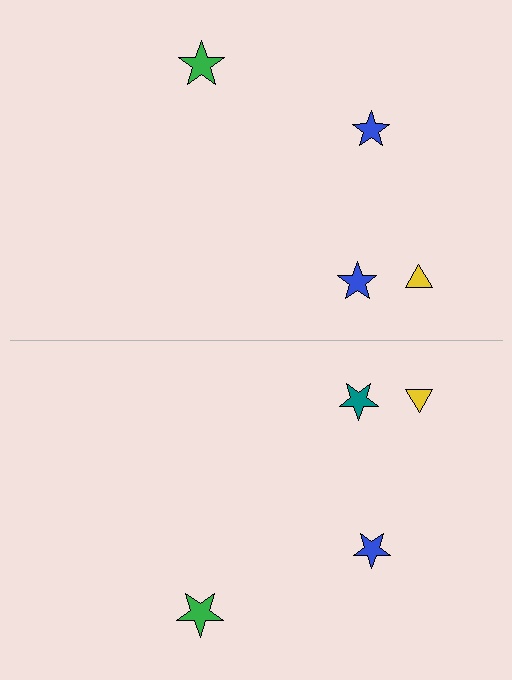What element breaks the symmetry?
The teal star on the bottom side breaks the symmetry — its mirror counterpart is blue.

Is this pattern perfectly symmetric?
No, the pattern is not perfectly symmetric. The teal star on the bottom side breaks the symmetry — its mirror counterpart is blue.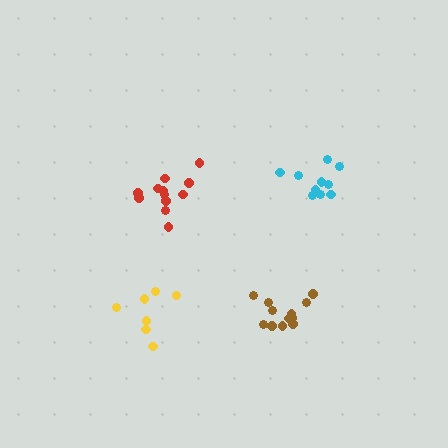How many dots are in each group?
Group 1: 10 dots, Group 2: 7 dots, Group 3: 12 dots, Group 4: 12 dots (41 total).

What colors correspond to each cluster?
The clusters are colored: cyan, yellow, brown, red.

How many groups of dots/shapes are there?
There are 4 groups.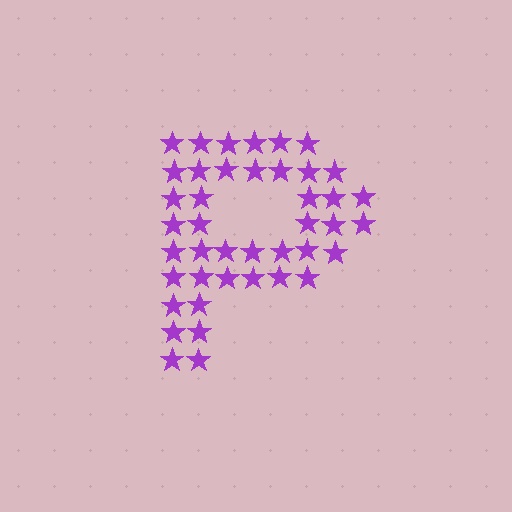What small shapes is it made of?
It is made of small stars.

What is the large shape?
The large shape is the letter P.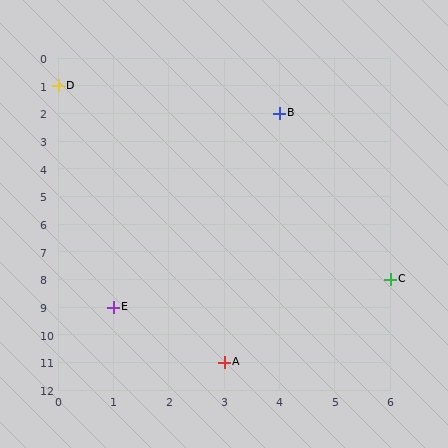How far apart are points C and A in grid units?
Points C and A are 3 columns and 3 rows apart (about 4.2 grid units diagonally).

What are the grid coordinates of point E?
Point E is at grid coordinates (1, 9).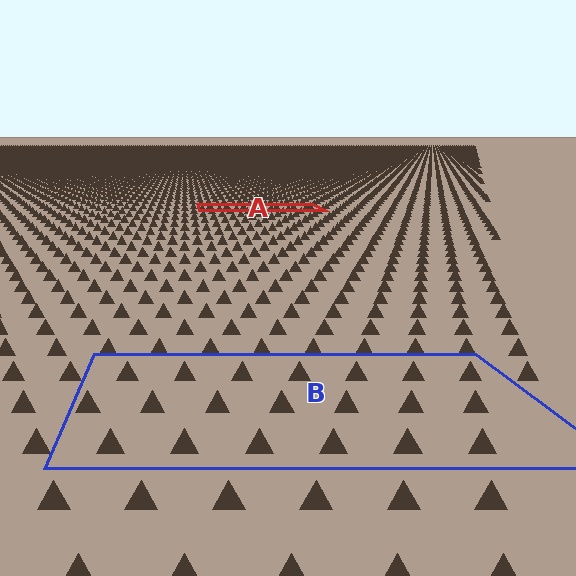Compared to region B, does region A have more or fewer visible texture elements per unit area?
Region A has more texture elements per unit area — they are packed more densely because it is farther away.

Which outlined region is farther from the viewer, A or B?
Region A is farther from the viewer — the texture elements inside it appear smaller and more densely packed.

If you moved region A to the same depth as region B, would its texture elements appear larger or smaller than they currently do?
They would appear larger. At a closer depth, the same texture elements are projected at a bigger on-screen size.